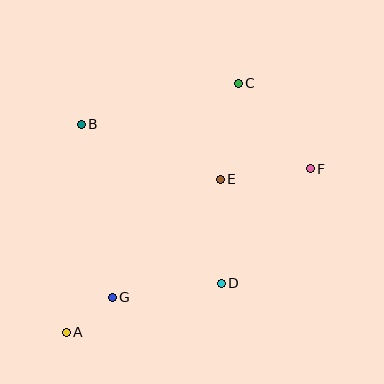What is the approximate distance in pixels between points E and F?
The distance between E and F is approximately 91 pixels.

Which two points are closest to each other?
Points A and G are closest to each other.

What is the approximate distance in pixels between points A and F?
The distance between A and F is approximately 294 pixels.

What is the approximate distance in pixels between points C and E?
The distance between C and E is approximately 98 pixels.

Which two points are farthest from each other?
Points A and C are farthest from each other.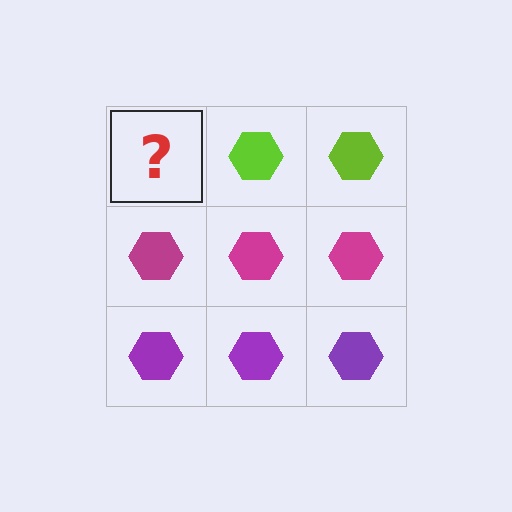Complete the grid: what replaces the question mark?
The question mark should be replaced with a lime hexagon.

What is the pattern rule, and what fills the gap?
The rule is that each row has a consistent color. The gap should be filled with a lime hexagon.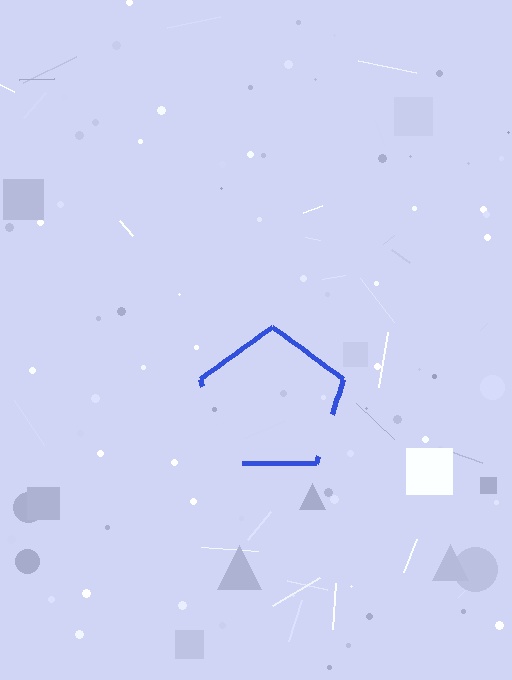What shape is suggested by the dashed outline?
The dashed outline suggests a pentagon.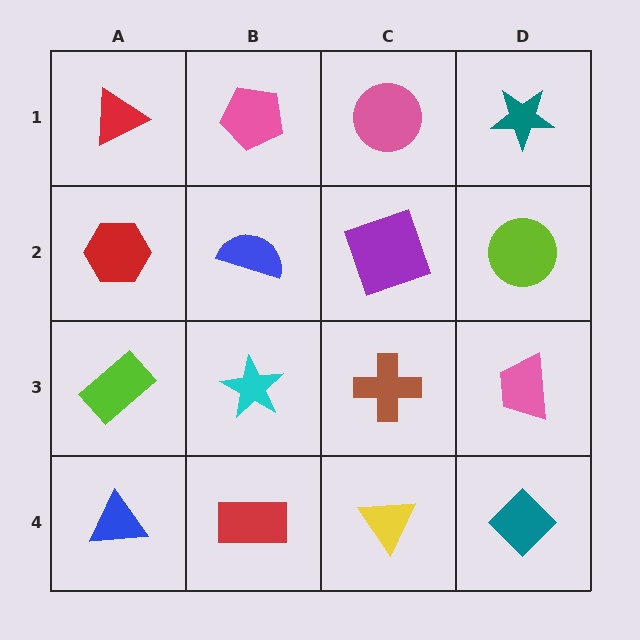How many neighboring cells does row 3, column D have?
3.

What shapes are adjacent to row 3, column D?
A lime circle (row 2, column D), a teal diamond (row 4, column D), a brown cross (row 3, column C).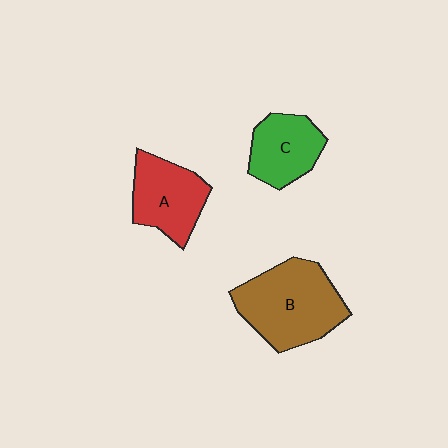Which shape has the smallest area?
Shape C (green).